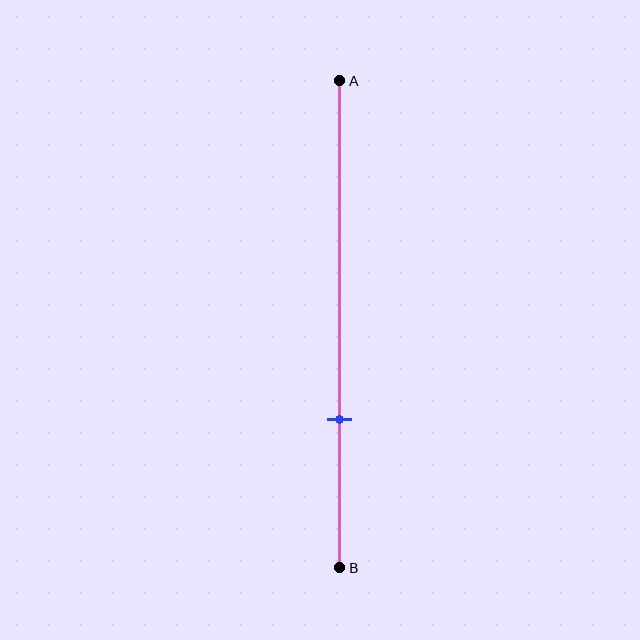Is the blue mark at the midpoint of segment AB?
No, the mark is at about 70% from A, not at the 50% midpoint.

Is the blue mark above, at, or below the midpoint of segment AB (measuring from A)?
The blue mark is below the midpoint of segment AB.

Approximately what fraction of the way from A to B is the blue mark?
The blue mark is approximately 70% of the way from A to B.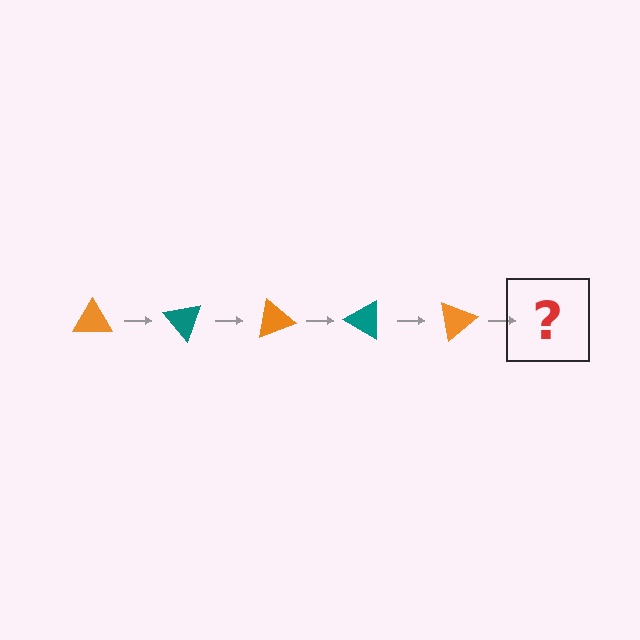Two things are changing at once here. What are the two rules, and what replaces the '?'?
The two rules are that it rotates 50 degrees each step and the color cycles through orange and teal. The '?' should be a teal triangle, rotated 250 degrees from the start.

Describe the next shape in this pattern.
It should be a teal triangle, rotated 250 degrees from the start.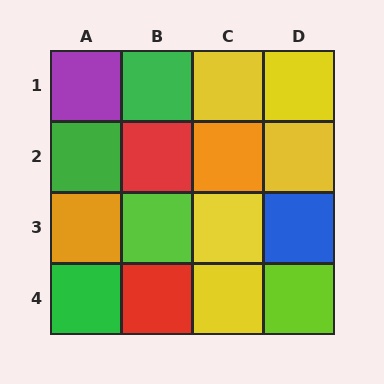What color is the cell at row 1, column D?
Yellow.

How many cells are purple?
1 cell is purple.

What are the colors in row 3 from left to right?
Orange, lime, yellow, blue.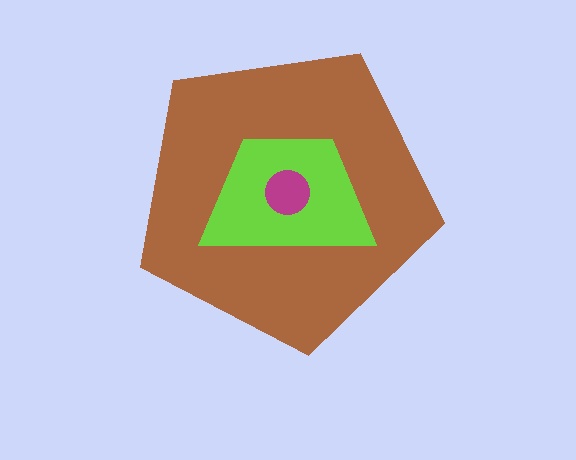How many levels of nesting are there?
3.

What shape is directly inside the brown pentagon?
The lime trapezoid.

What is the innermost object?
The magenta circle.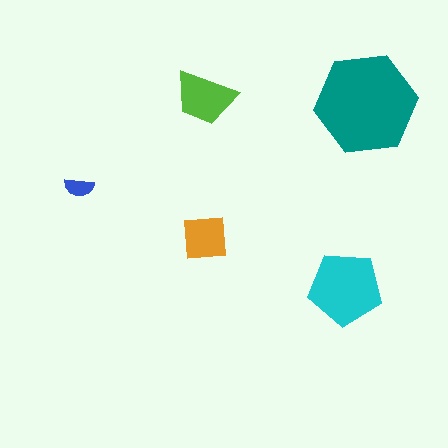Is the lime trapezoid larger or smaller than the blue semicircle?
Larger.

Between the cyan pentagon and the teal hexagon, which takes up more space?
The teal hexagon.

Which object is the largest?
The teal hexagon.